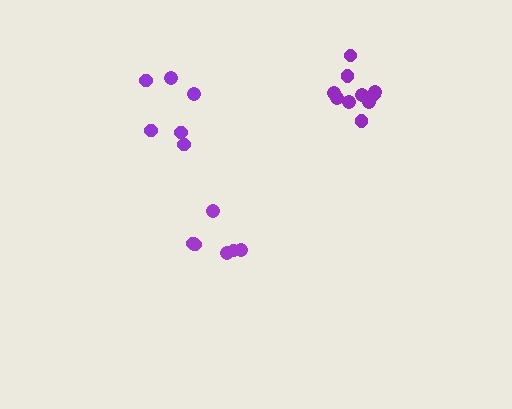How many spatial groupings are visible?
There are 3 spatial groupings.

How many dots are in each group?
Group 1: 6 dots, Group 2: 6 dots, Group 3: 10 dots (22 total).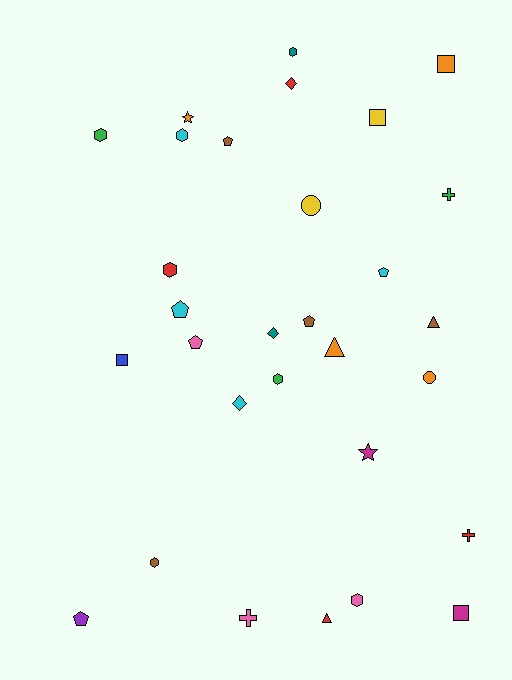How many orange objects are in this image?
There are 4 orange objects.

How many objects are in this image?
There are 30 objects.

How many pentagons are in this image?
There are 6 pentagons.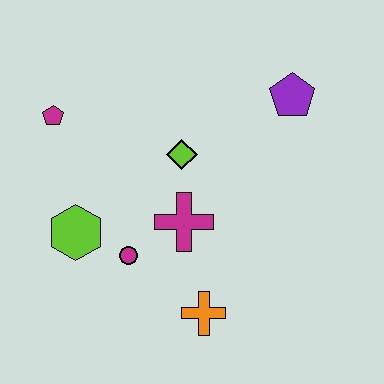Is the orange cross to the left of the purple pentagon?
Yes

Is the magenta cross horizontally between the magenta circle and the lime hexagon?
No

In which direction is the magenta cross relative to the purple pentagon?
The magenta cross is below the purple pentagon.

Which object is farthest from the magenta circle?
The purple pentagon is farthest from the magenta circle.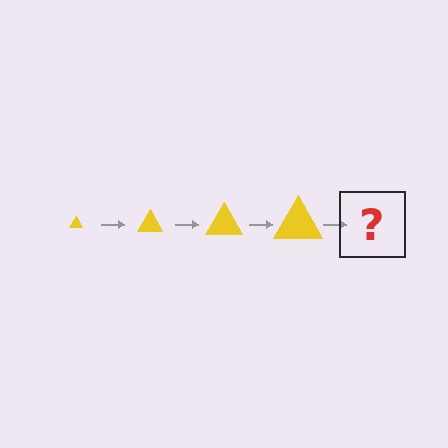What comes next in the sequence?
The next element should be a yellow triangle, larger than the previous one.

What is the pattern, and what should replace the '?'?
The pattern is that the triangle gets progressively larger each step. The '?' should be a yellow triangle, larger than the previous one.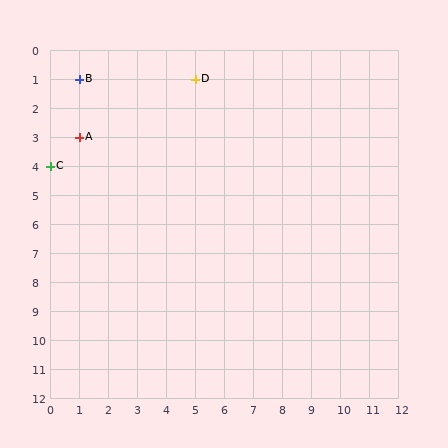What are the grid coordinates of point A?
Point A is at grid coordinates (1, 3).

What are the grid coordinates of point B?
Point B is at grid coordinates (1, 1).